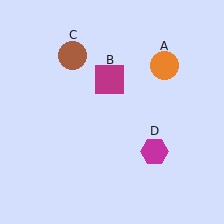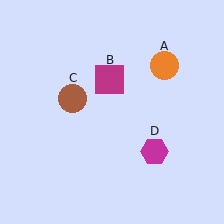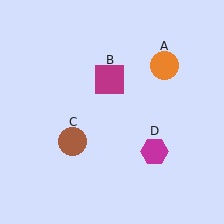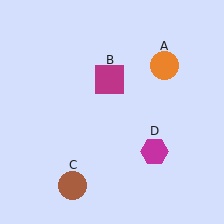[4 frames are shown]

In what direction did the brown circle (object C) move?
The brown circle (object C) moved down.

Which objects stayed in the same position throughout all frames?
Orange circle (object A) and magenta square (object B) and magenta hexagon (object D) remained stationary.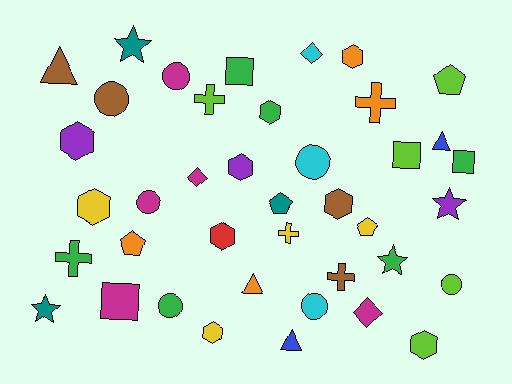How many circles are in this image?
There are 7 circles.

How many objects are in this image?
There are 40 objects.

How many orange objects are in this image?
There are 4 orange objects.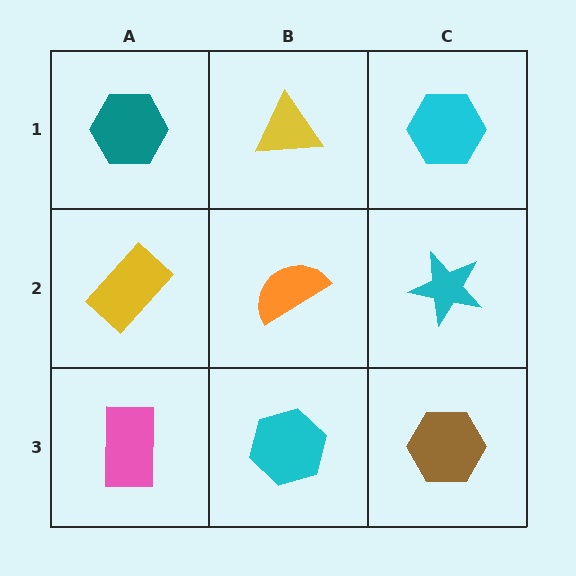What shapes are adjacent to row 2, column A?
A teal hexagon (row 1, column A), a pink rectangle (row 3, column A), an orange semicircle (row 2, column B).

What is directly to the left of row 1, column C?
A yellow triangle.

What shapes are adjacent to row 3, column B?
An orange semicircle (row 2, column B), a pink rectangle (row 3, column A), a brown hexagon (row 3, column C).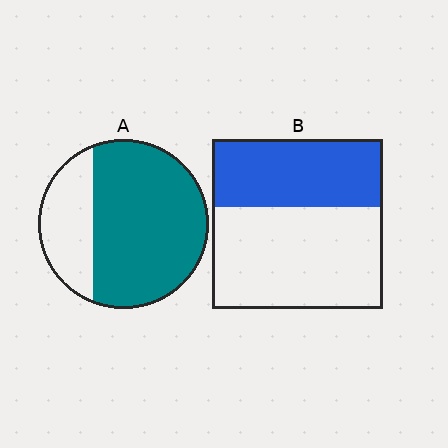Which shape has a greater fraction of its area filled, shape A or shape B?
Shape A.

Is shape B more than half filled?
No.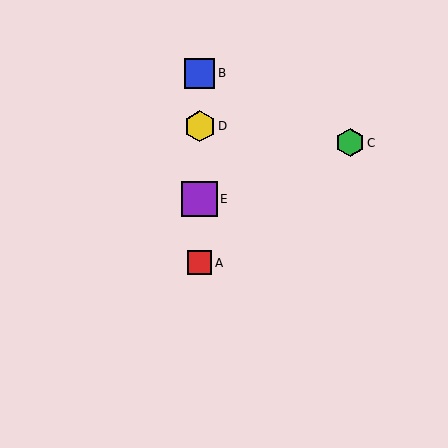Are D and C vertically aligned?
No, D is at x≈200 and C is at x≈350.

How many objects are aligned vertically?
4 objects (A, B, D, E) are aligned vertically.